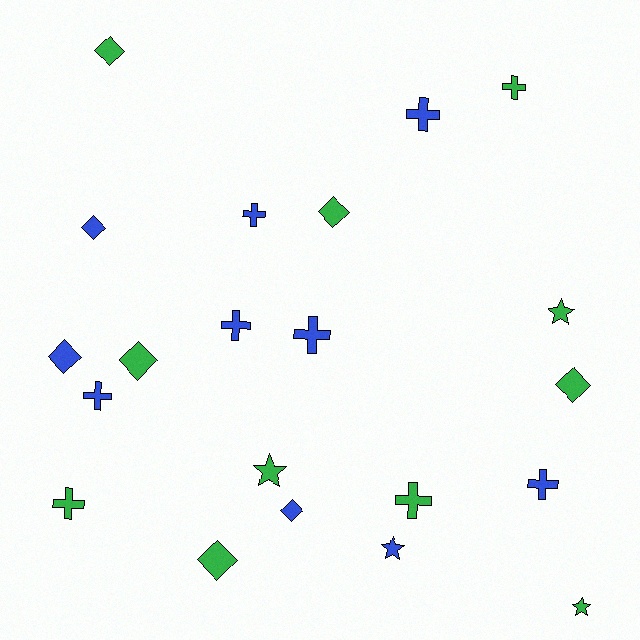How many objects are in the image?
There are 21 objects.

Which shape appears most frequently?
Cross, with 9 objects.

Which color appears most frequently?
Green, with 11 objects.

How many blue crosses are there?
There are 6 blue crosses.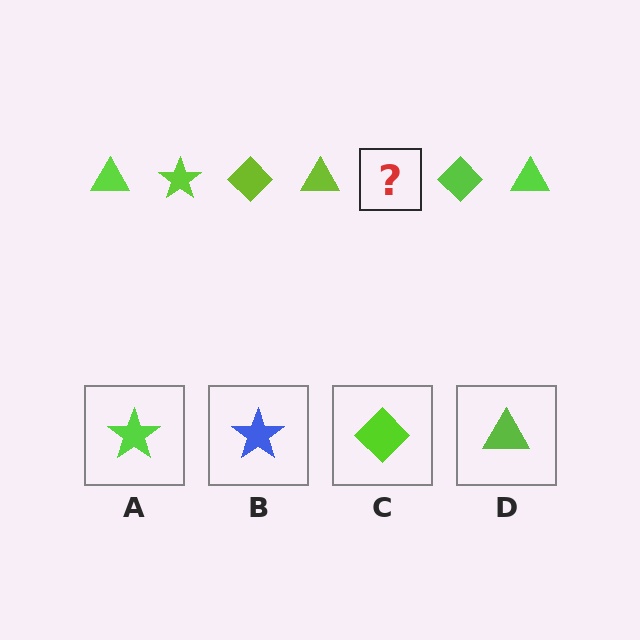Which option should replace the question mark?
Option A.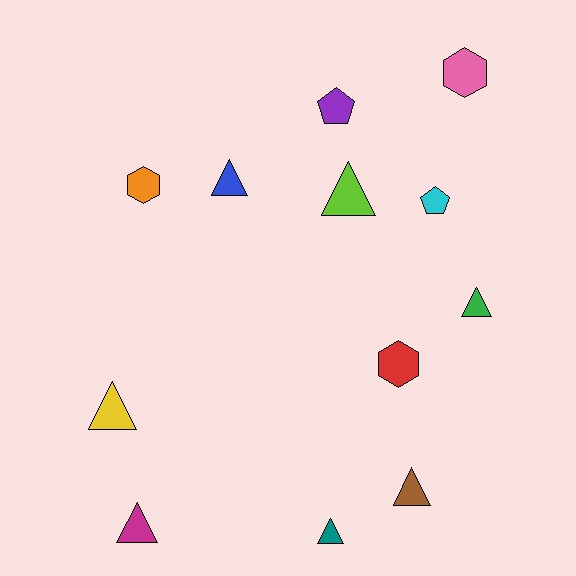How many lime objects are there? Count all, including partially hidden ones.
There is 1 lime object.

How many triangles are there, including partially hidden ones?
There are 7 triangles.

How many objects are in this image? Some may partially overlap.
There are 12 objects.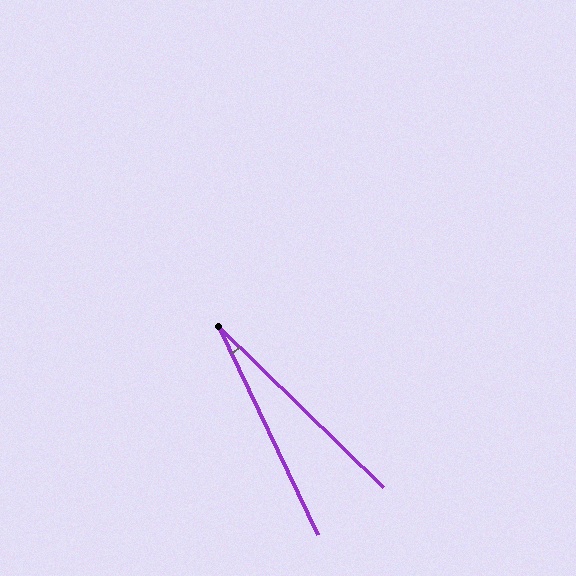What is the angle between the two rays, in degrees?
Approximately 20 degrees.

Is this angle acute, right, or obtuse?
It is acute.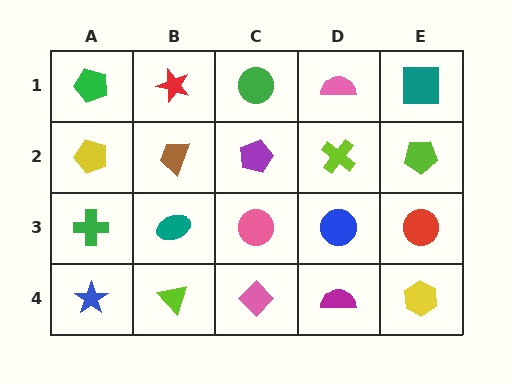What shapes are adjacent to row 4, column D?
A blue circle (row 3, column D), a pink diamond (row 4, column C), a yellow hexagon (row 4, column E).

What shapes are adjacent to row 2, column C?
A green circle (row 1, column C), a pink circle (row 3, column C), a brown trapezoid (row 2, column B), a lime cross (row 2, column D).